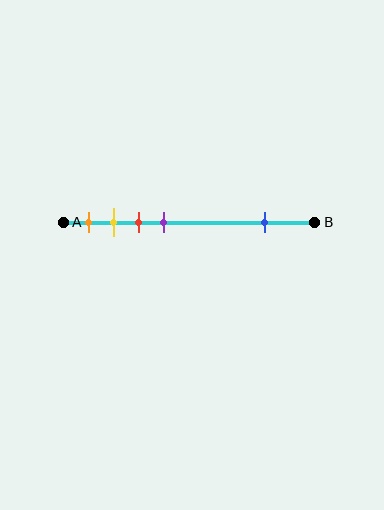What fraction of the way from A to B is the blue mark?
The blue mark is approximately 80% (0.8) of the way from A to B.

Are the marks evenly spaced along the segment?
No, the marks are not evenly spaced.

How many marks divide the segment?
There are 5 marks dividing the segment.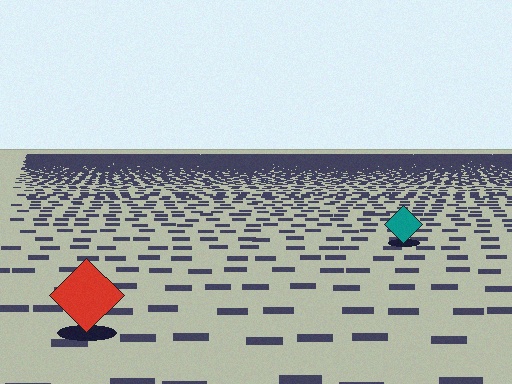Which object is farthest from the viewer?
The teal diamond is farthest from the viewer. It appears smaller and the ground texture around it is denser.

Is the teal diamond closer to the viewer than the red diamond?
No. The red diamond is closer — you can tell from the texture gradient: the ground texture is coarser near it.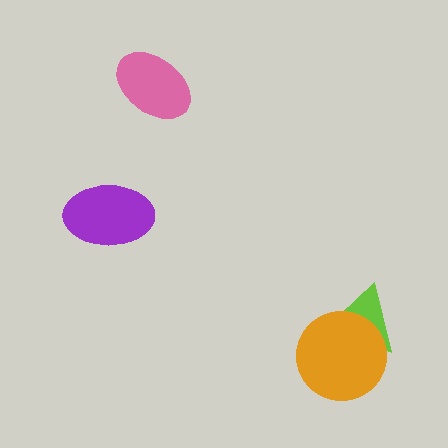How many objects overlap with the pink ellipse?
0 objects overlap with the pink ellipse.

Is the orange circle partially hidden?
No, no other shape covers it.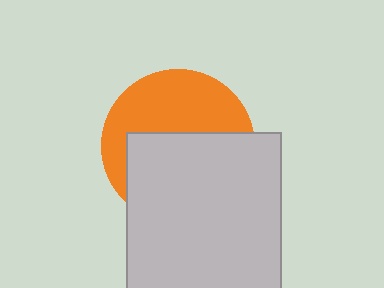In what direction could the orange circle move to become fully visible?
The orange circle could move up. That would shift it out from behind the light gray rectangle entirely.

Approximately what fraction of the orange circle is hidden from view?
Roughly 55% of the orange circle is hidden behind the light gray rectangle.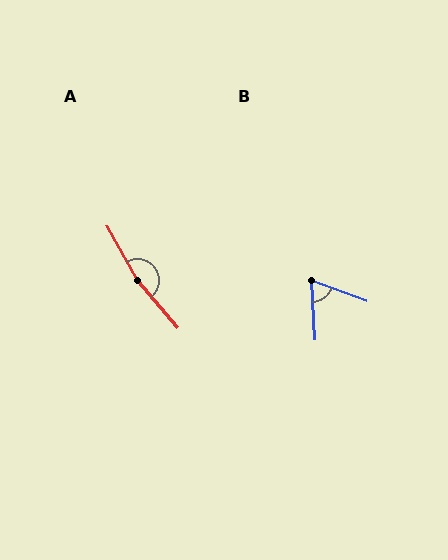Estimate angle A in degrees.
Approximately 169 degrees.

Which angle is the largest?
A, at approximately 169 degrees.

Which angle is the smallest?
B, at approximately 66 degrees.